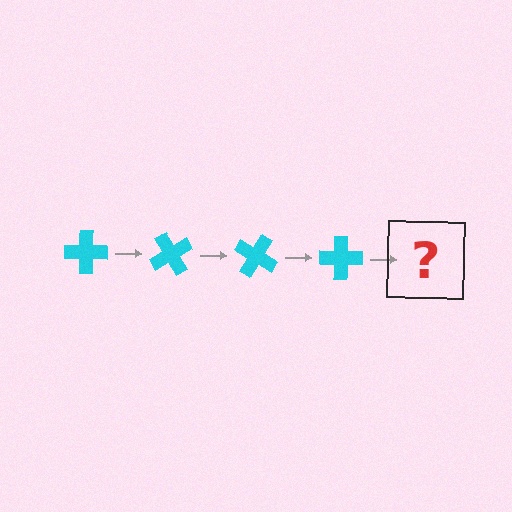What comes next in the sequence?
The next element should be a cyan cross rotated 240 degrees.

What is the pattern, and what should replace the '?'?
The pattern is that the cross rotates 60 degrees each step. The '?' should be a cyan cross rotated 240 degrees.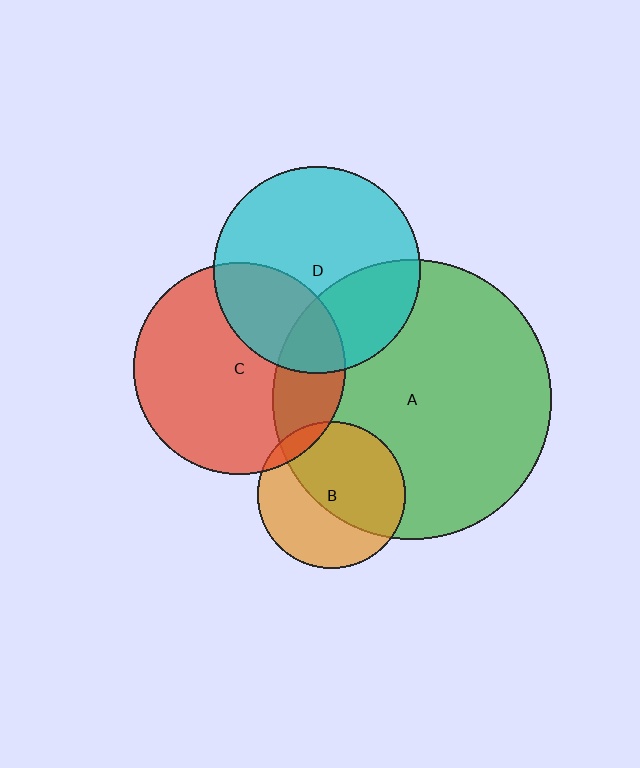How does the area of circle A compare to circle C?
Approximately 1.7 times.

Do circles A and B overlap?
Yes.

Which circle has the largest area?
Circle A (green).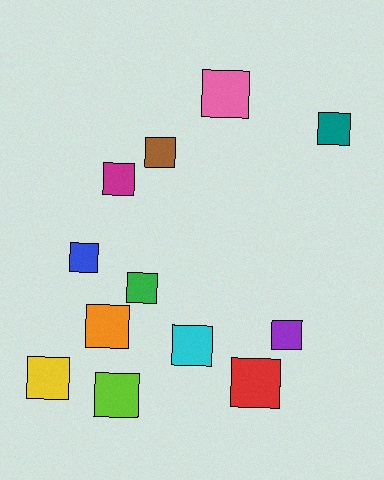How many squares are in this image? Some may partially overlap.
There are 12 squares.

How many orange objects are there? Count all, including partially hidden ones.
There is 1 orange object.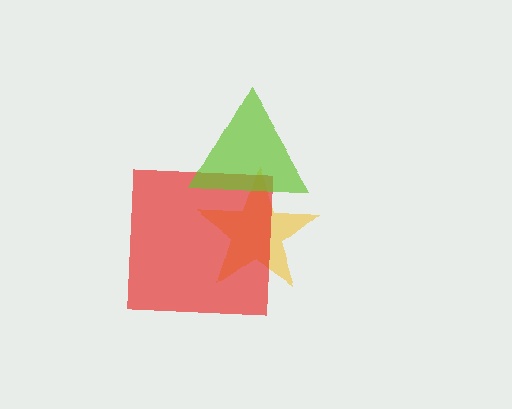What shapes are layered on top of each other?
The layered shapes are: a yellow star, a red square, a lime triangle.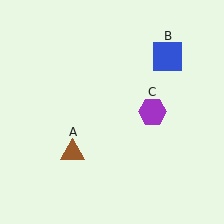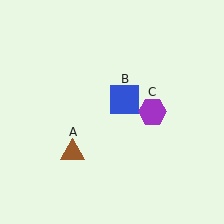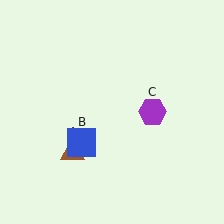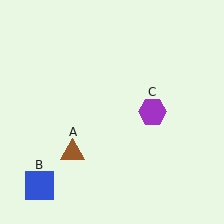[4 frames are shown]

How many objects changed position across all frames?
1 object changed position: blue square (object B).